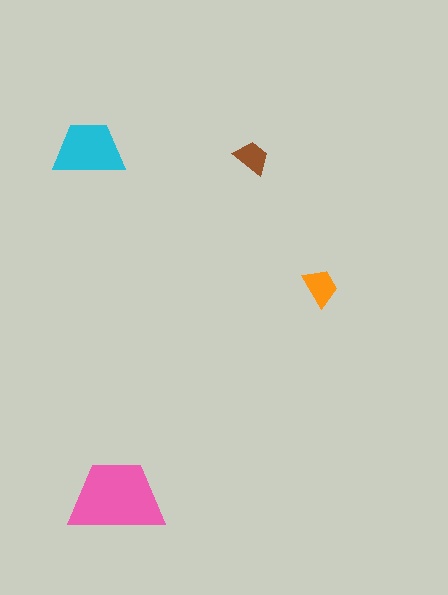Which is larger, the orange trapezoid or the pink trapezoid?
The pink one.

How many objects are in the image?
There are 4 objects in the image.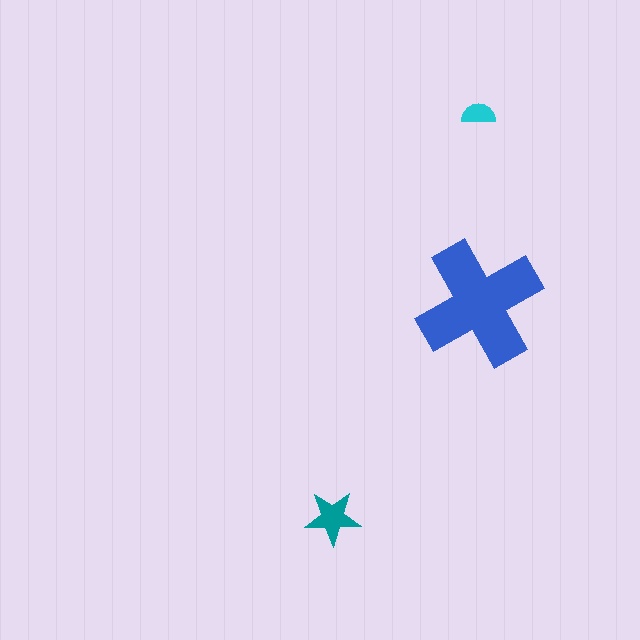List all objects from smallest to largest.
The cyan semicircle, the teal star, the blue cross.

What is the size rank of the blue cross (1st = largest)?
1st.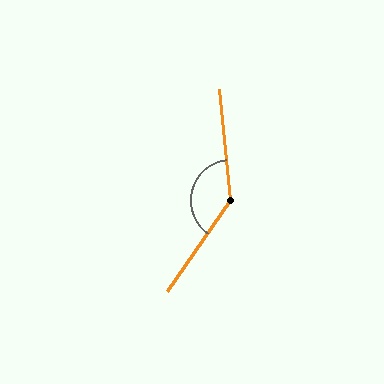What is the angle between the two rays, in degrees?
Approximately 139 degrees.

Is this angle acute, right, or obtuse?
It is obtuse.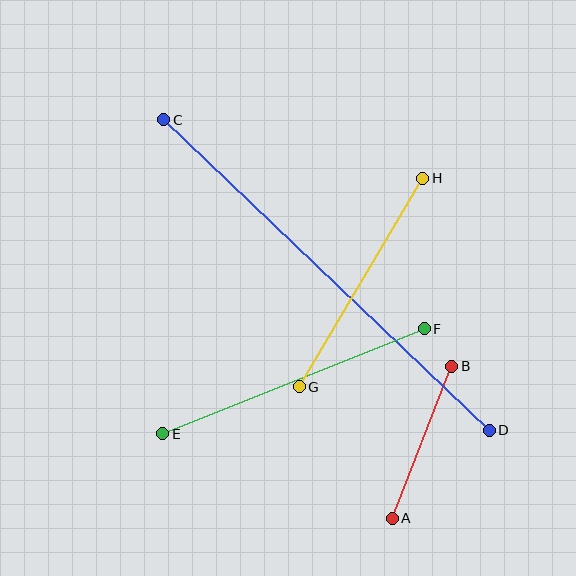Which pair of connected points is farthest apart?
Points C and D are farthest apart.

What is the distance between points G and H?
The distance is approximately 242 pixels.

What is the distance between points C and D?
The distance is approximately 450 pixels.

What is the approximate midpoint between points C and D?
The midpoint is at approximately (327, 275) pixels.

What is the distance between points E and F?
The distance is approximately 282 pixels.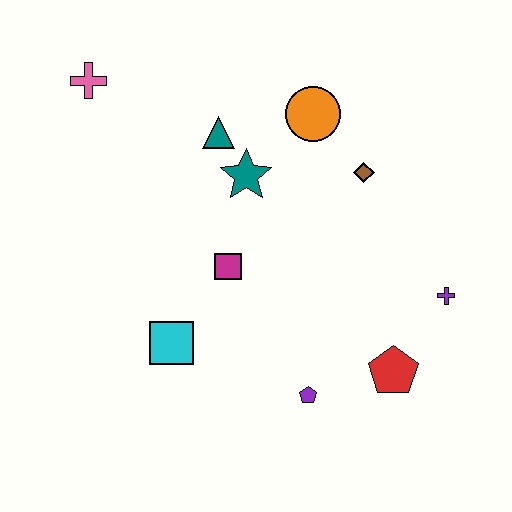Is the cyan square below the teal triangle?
Yes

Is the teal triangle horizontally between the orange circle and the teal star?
No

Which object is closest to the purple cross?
The red pentagon is closest to the purple cross.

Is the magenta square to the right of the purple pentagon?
No